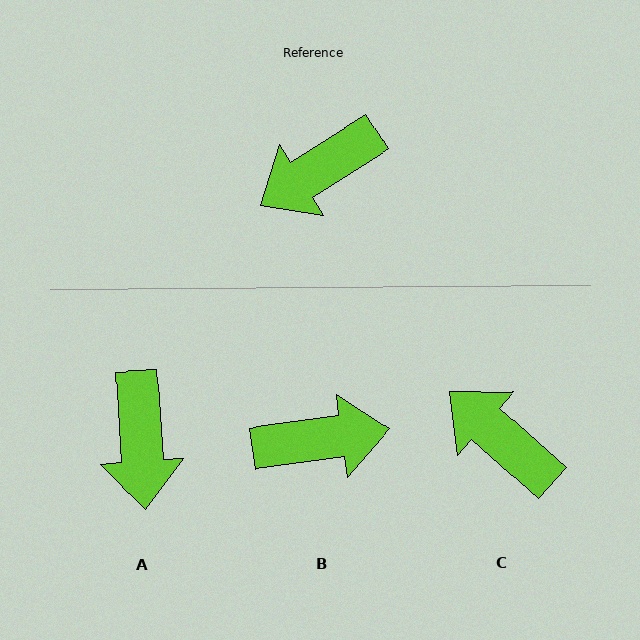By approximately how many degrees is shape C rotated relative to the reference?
Approximately 74 degrees clockwise.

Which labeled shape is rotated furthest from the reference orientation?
B, about 156 degrees away.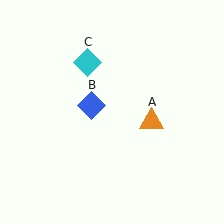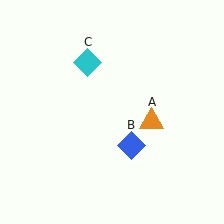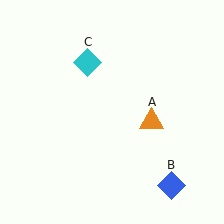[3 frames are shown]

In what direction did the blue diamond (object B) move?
The blue diamond (object B) moved down and to the right.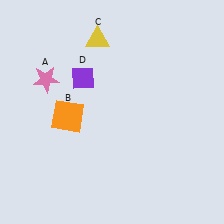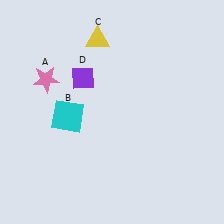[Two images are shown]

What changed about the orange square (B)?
In Image 1, B is orange. In Image 2, it changed to cyan.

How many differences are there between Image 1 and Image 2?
There is 1 difference between the two images.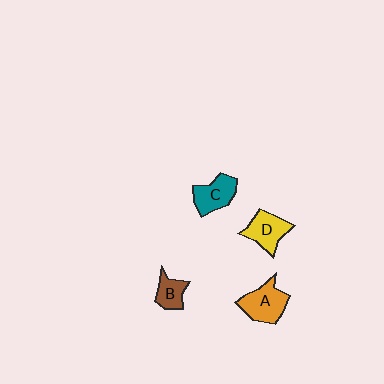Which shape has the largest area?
Shape A (orange).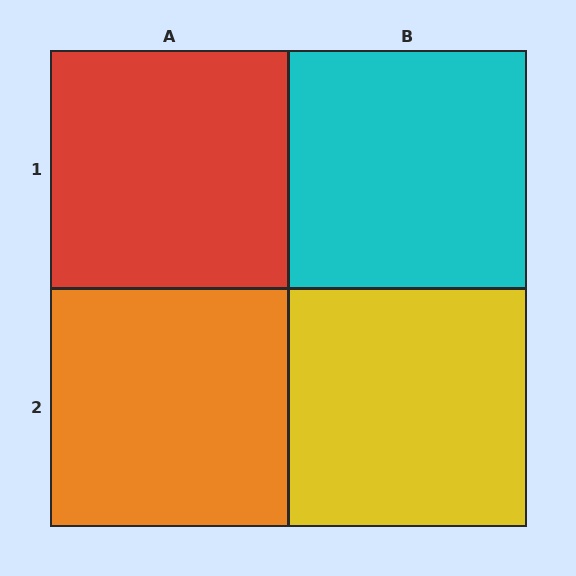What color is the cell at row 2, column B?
Yellow.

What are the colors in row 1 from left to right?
Red, cyan.